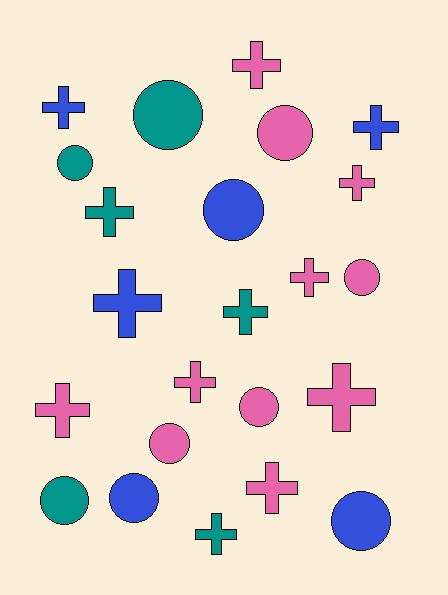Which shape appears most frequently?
Cross, with 13 objects.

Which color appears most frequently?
Pink, with 11 objects.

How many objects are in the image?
There are 23 objects.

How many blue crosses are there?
There are 3 blue crosses.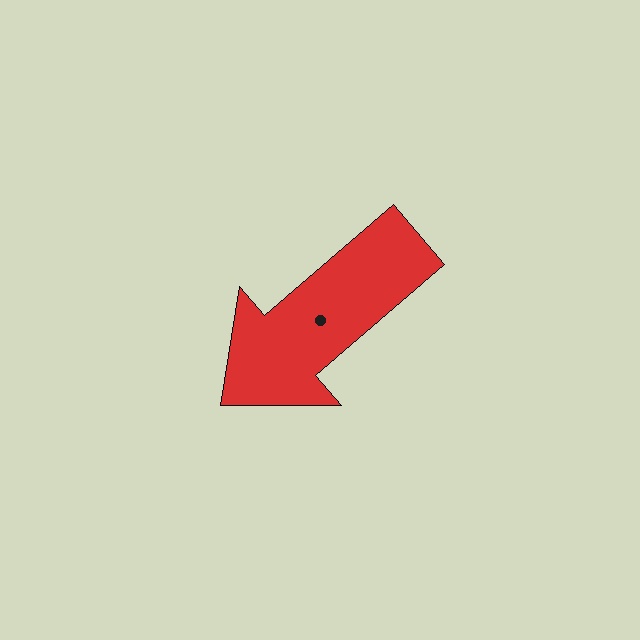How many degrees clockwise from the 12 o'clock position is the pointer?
Approximately 229 degrees.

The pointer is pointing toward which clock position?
Roughly 8 o'clock.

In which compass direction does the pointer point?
Southwest.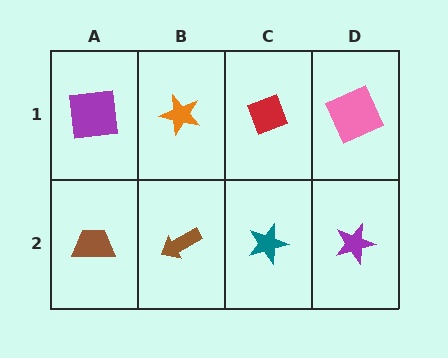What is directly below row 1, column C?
A teal star.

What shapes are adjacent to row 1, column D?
A purple star (row 2, column D), a red diamond (row 1, column C).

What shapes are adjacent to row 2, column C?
A red diamond (row 1, column C), a brown arrow (row 2, column B), a purple star (row 2, column D).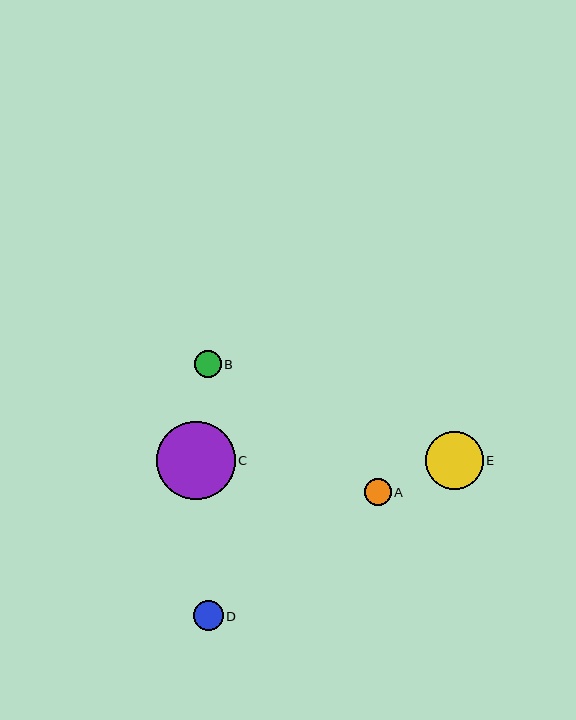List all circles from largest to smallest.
From largest to smallest: C, E, D, B, A.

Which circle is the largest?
Circle C is the largest with a size of approximately 79 pixels.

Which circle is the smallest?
Circle A is the smallest with a size of approximately 27 pixels.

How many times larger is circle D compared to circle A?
Circle D is approximately 1.1 times the size of circle A.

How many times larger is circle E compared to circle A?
Circle E is approximately 2.2 times the size of circle A.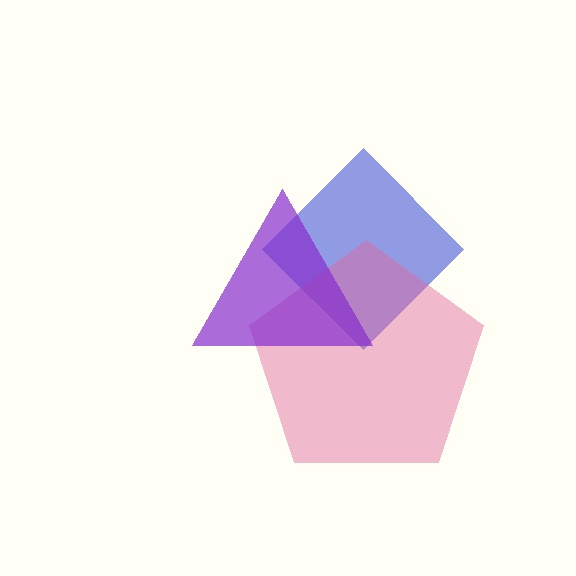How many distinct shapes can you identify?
There are 3 distinct shapes: a blue diamond, a pink pentagon, a purple triangle.